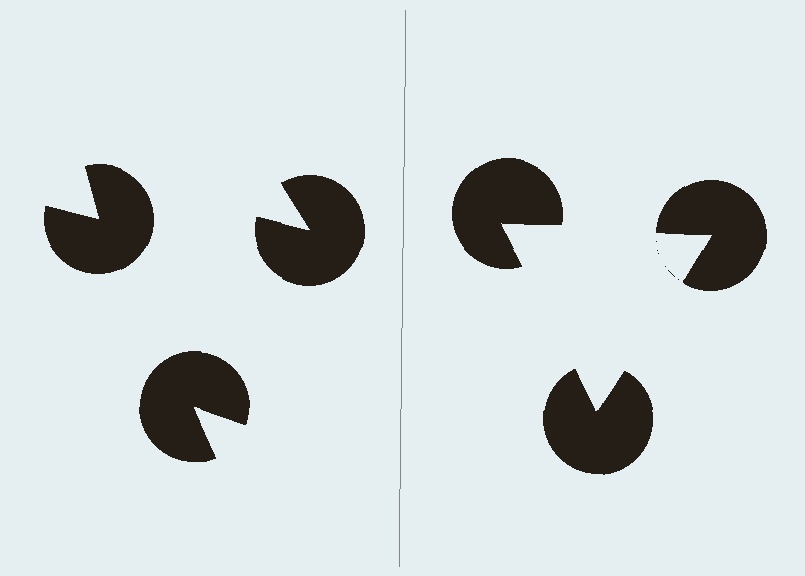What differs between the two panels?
The pac-man discs are positioned identically on both sides; only the wedge orientations differ. On the right they align to a triangle; on the left they are misaligned.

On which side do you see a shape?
An illusory triangle appears on the right side. On the left side the wedge cuts are rotated, so no coherent shape forms.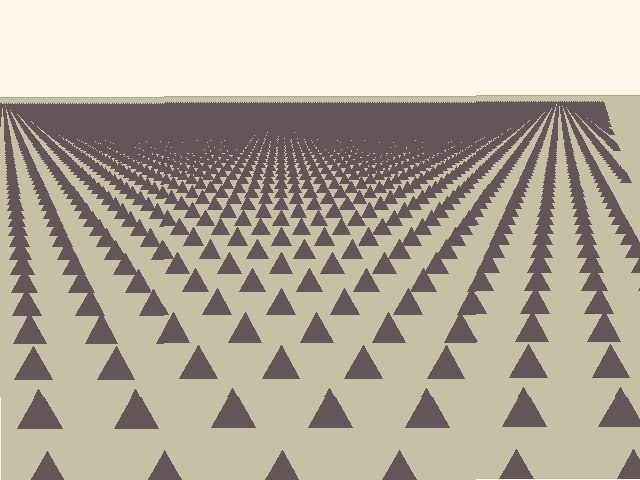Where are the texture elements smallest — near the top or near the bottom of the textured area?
Near the top.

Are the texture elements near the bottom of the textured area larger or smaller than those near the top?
Larger. Near the bottom, elements are closer to the viewer and appear at a bigger on-screen size.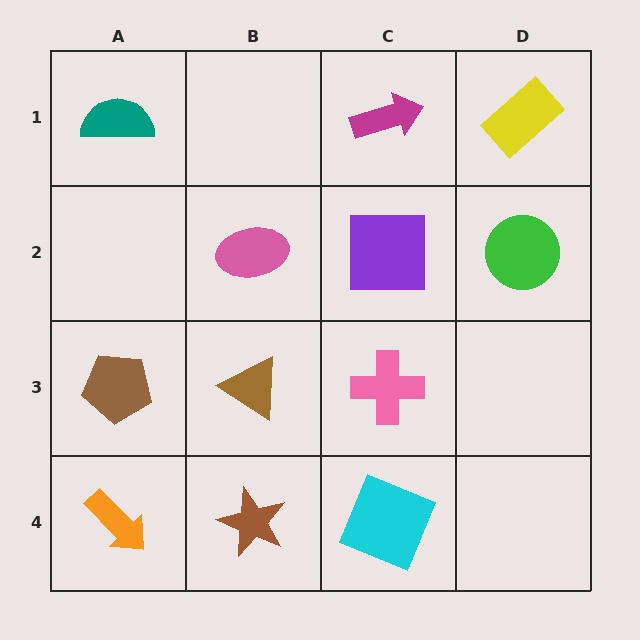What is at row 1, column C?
A magenta arrow.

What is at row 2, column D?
A green circle.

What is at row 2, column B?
A pink ellipse.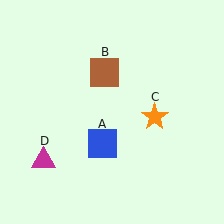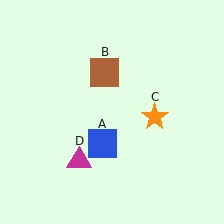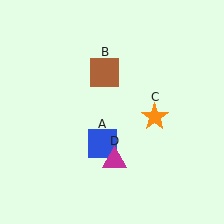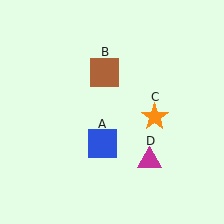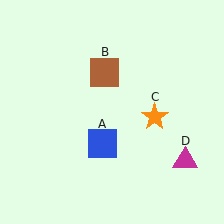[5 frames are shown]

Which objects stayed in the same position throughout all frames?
Blue square (object A) and brown square (object B) and orange star (object C) remained stationary.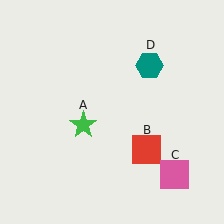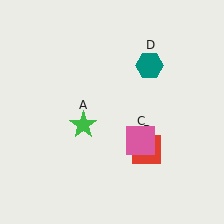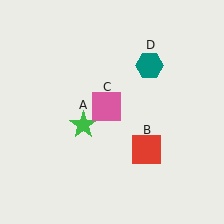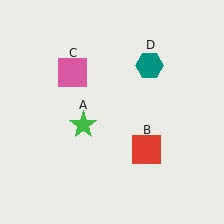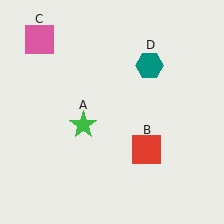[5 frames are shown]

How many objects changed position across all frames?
1 object changed position: pink square (object C).